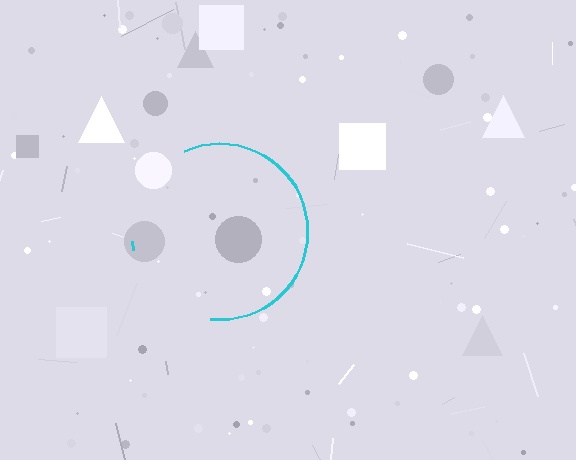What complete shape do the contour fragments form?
The contour fragments form a circle.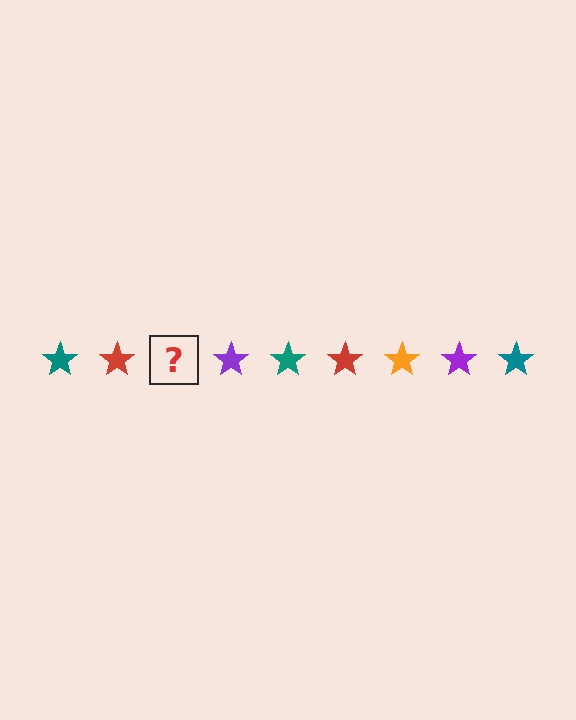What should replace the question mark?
The question mark should be replaced with an orange star.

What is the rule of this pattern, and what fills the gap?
The rule is that the pattern cycles through teal, red, orange, purple stars. The gap should be filled with an orange star.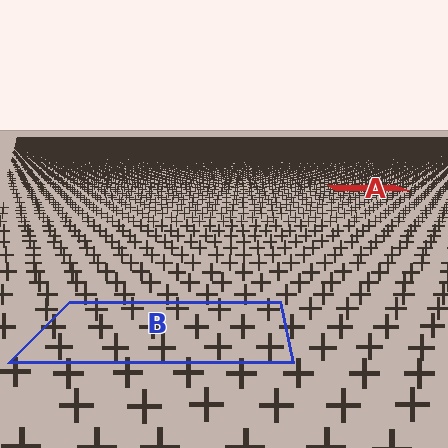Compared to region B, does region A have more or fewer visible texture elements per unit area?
Region A has more texture elements per unit area — they are packed more densely because it is farther away.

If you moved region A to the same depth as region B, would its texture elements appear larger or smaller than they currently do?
They would appear larger. At a closer depth, the same texture elements are projected at a bigger on-screen size.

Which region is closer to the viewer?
Region B is closer. The texture elements there are larger and more spread out.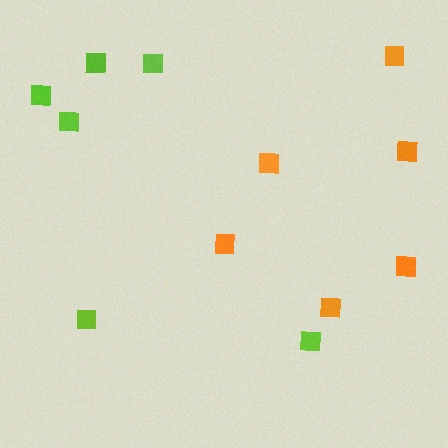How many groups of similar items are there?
There are 2 groups: one group of lime squares (6) and one group of orange squares (6).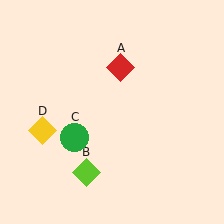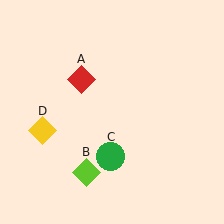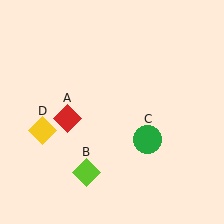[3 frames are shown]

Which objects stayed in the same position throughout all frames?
Lime diamond (object B) and yellow diamond (object D) remained stationary.